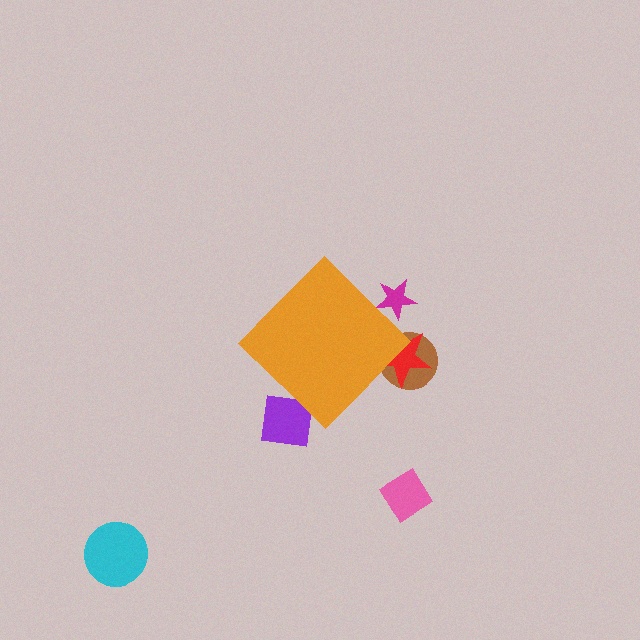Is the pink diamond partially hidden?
No, the pink diamond is fully visible.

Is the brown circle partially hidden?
Yes, the brown circle is partially hidden behind the orange diamond.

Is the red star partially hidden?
Yes, the red star is partially hidden behind the orange diamond.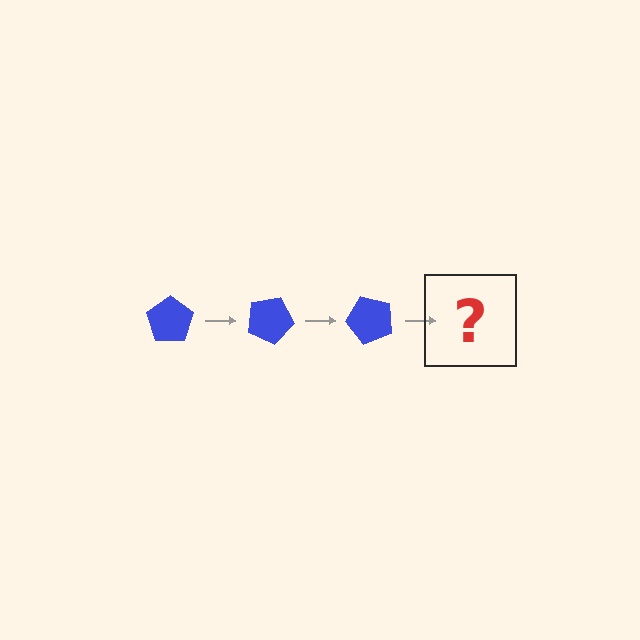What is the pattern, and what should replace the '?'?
The pattern is that the pentagon rotates 25 degrees each step. The '?' should be a blue pentagon rotated 75 degrees.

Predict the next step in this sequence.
The next step is a blue pentagon rotated 75 degrees.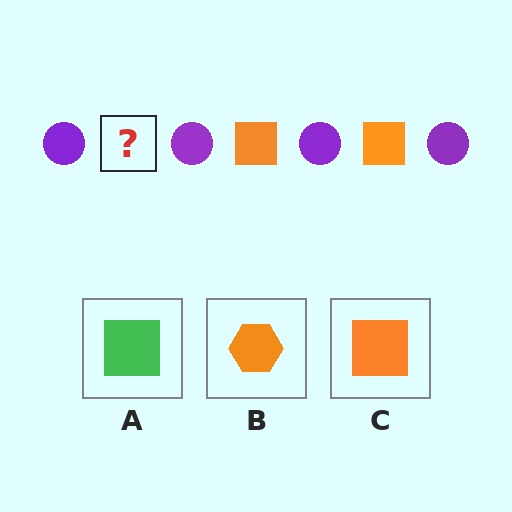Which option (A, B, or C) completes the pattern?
C.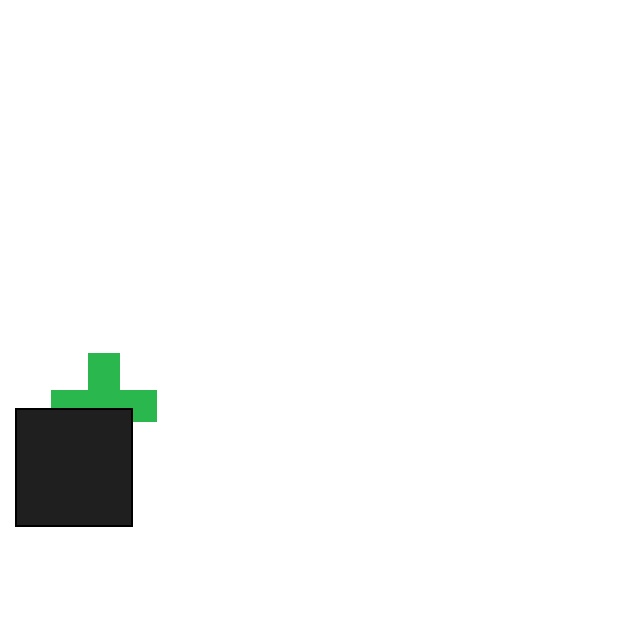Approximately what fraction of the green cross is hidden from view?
Roughly 41% of the green cross is hidden behind the black square.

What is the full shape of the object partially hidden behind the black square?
The partially hidden object is a green cross.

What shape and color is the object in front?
The object in front is a black square.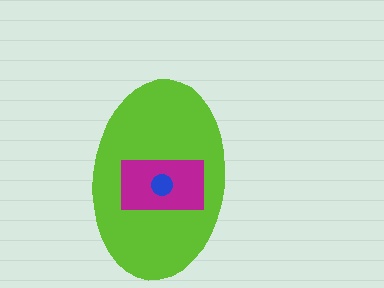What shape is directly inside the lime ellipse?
The magenta rectangle.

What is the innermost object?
The blue circle.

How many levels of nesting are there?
3.